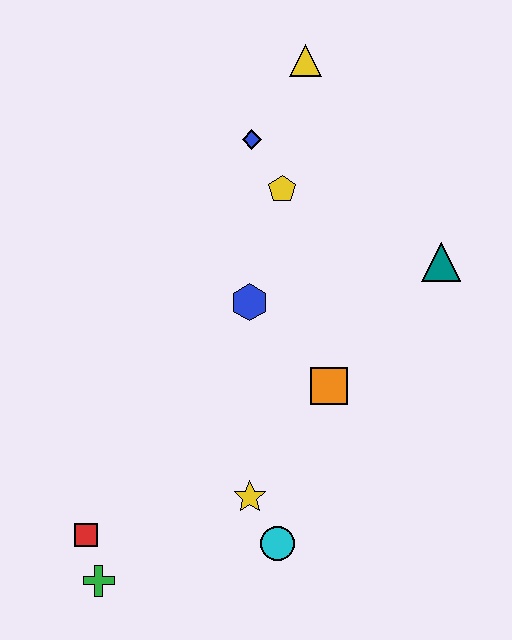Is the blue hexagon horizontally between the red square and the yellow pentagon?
Yes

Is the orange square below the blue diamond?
Yes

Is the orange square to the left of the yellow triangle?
No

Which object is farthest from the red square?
The yellow triangle is farthest from the red square.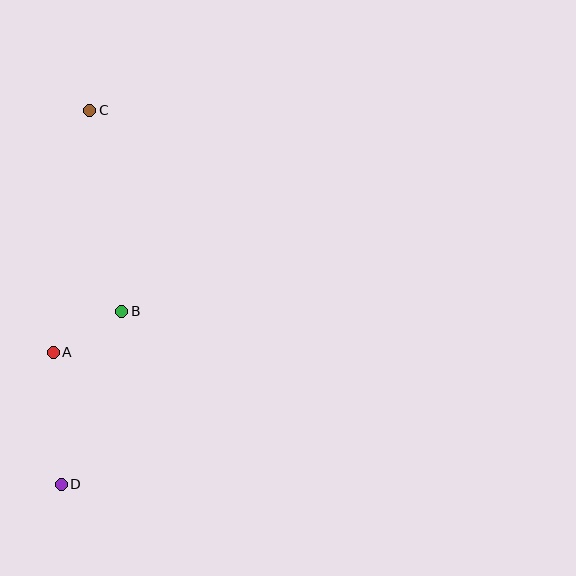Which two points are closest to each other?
Points A and B are closest to each other.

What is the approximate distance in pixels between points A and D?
The distance between A and D is approximately 132 pixels.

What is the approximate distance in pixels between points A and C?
The distance between A and C is approximately 245 pixels.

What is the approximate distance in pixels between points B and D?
The distance between B and D is approximately 183 pixels.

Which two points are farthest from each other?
Points C and D are farthest from each other.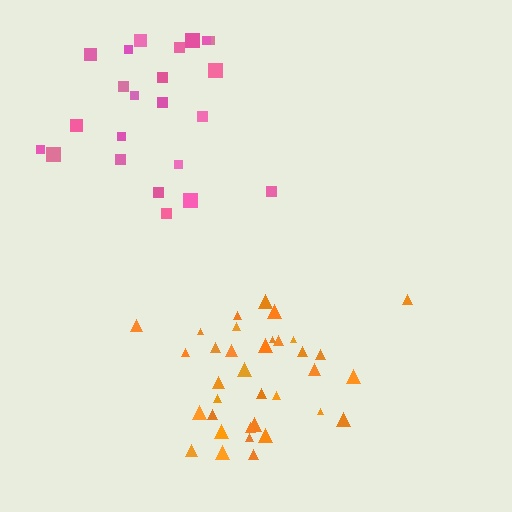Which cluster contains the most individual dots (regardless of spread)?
Orange (35).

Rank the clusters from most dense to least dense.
orange, pink.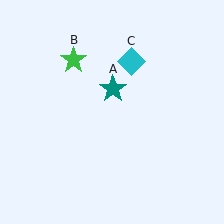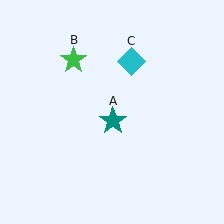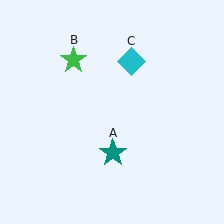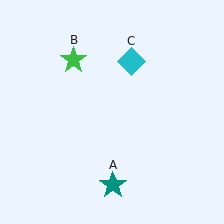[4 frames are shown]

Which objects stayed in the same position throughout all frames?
Green star (object B) and cyan diamond (object C) remained stationary.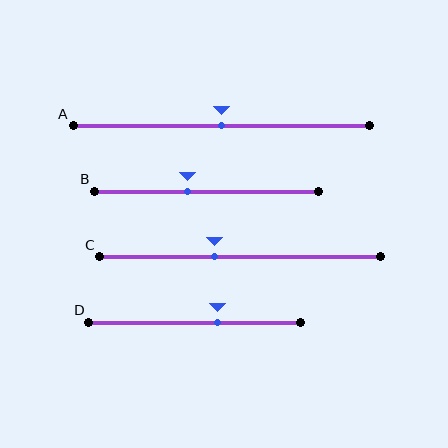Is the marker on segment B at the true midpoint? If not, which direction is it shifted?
No, the marker on segment B is shifted to the left by about 8% of the segment length.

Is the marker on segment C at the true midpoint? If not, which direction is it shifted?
No, the marker on segment C is shifted to the left by about 9% of the segment length.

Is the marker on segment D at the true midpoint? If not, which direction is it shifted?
No, the marker on segment D is shifted to the right by about 11% of the segment length.